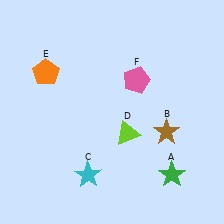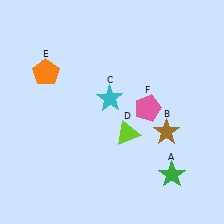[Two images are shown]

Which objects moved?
The objects that moved are: the cyan star (C), the pink pentagon (F).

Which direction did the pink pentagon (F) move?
The pink pentagon (F) moved down.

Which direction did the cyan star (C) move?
The cyan star (C) moved up.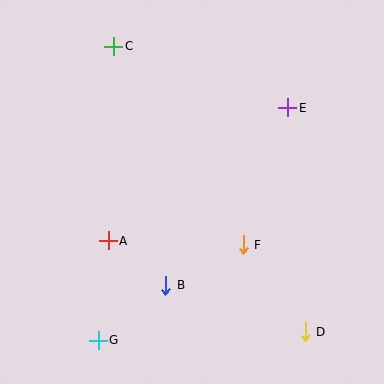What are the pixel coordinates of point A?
Point A is at (108, 241).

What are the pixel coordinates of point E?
Point E is at (288, 108).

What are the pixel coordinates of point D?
Point D is at (305, 332).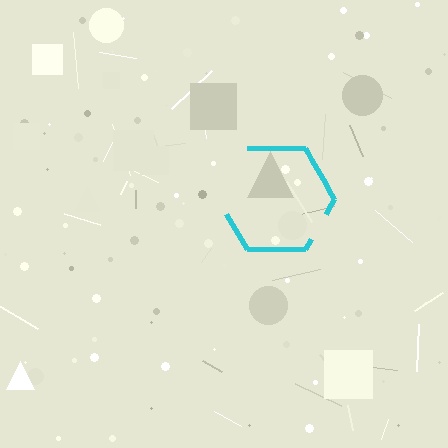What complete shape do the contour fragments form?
The contour fragments form a hexagon.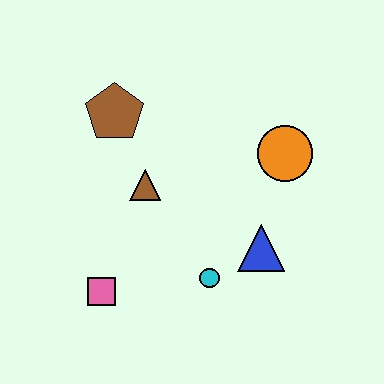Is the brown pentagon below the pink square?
No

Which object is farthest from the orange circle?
The pink square is farthest from the orange circle.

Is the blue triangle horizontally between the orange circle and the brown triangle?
Yes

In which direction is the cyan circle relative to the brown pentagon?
The cyan circle is below the brown pentagon.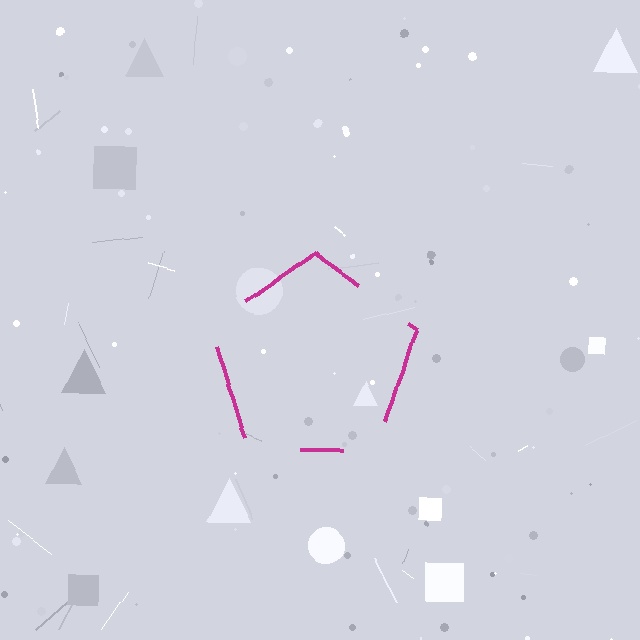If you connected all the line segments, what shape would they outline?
They would outline a pentagon.